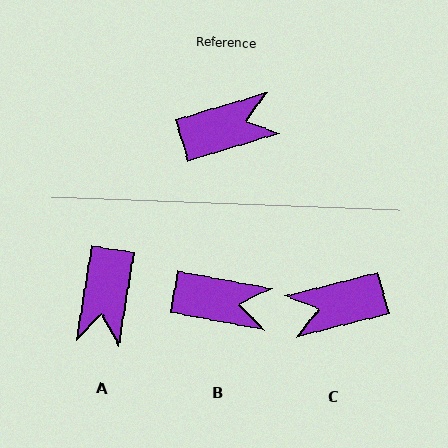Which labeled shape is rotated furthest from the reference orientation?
C, about 178 degrees away.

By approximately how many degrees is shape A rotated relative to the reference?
Approximately 116 degrees clockwise.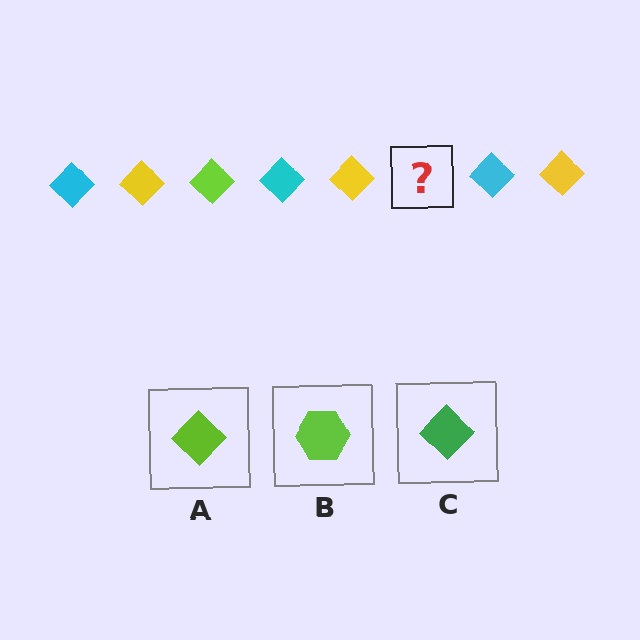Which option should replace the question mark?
Option A.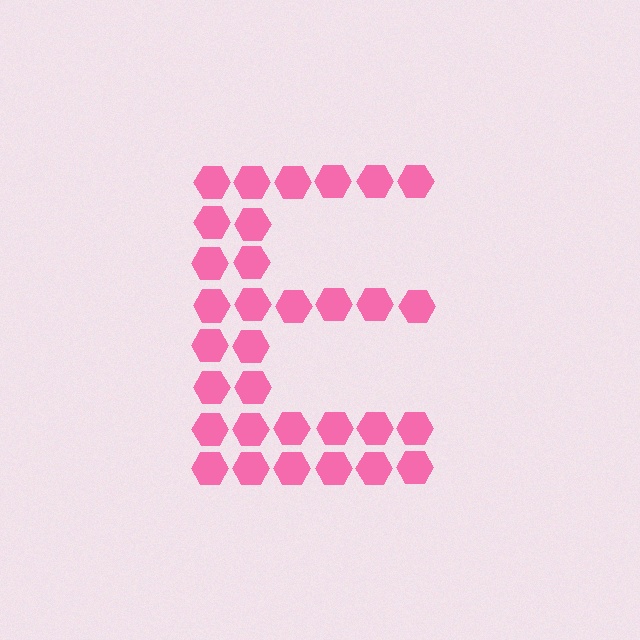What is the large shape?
The large shape is the letter E.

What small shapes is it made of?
It is made of small hexagons.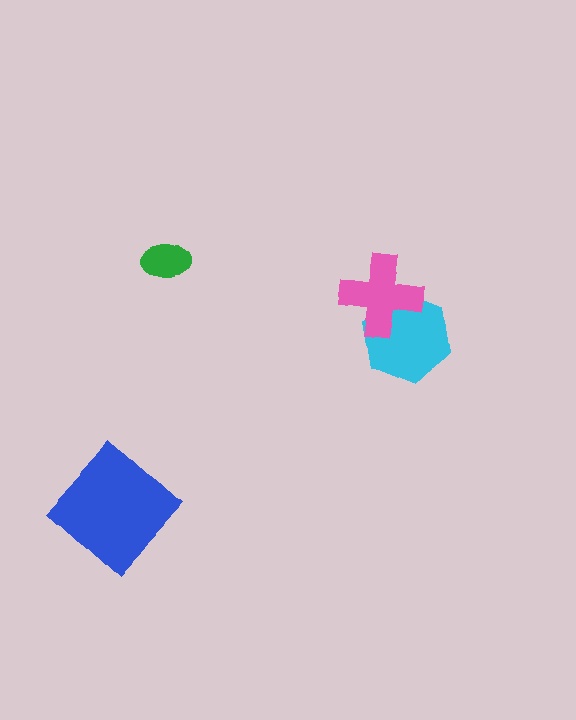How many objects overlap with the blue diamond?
0 objects overlap with the blue diamond.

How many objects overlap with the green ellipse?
0 objects overlap with the green ellipse.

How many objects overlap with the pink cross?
1 object overlaps with the pink cross.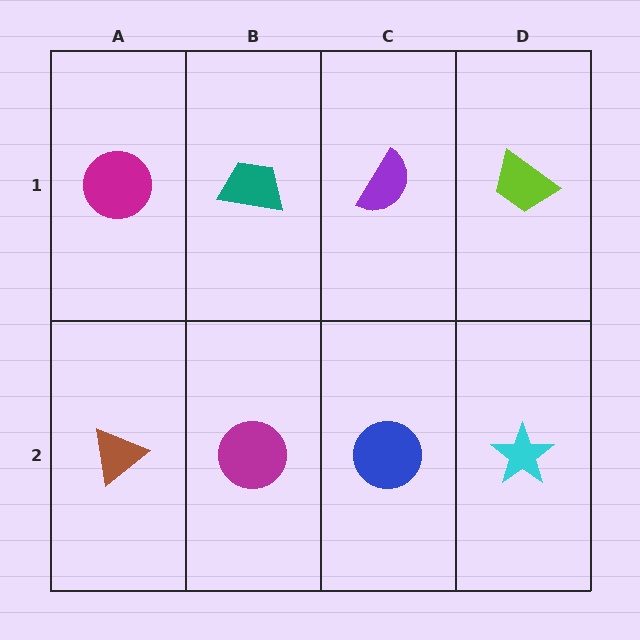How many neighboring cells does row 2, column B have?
3.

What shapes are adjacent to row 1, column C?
A blue circle (row 2, column C), a teal trapezoid (row 1, column B), a lime trapezoid (row 1, column D).